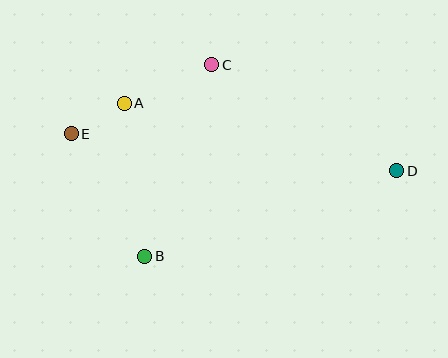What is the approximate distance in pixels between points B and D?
The distance between B and D is approximately 267 pixels.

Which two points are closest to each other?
Points A and E are closest to each other.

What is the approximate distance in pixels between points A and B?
The distance between A and B is approximately 154 pixels.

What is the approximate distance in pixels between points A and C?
The distance between A and C is approximately 96 pixels.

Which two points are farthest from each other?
Points D and E are farthest from each other.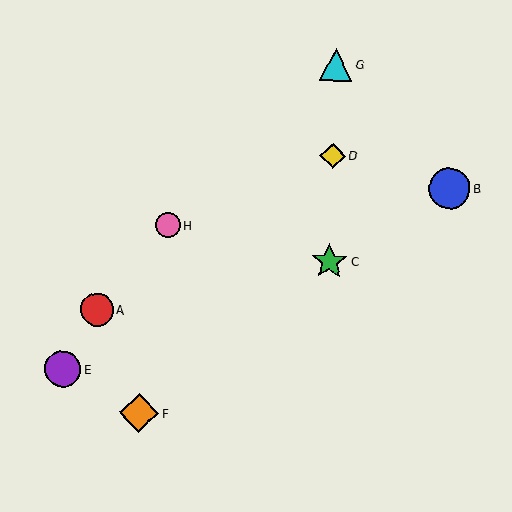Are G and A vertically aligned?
No, G is at x≈336 and A is at x≈97.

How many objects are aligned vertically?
3 objects (C, D, G) are aligned vertically.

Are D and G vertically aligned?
Yes, both are at x≈333.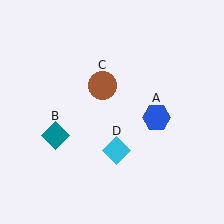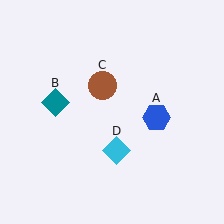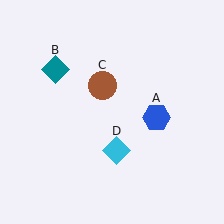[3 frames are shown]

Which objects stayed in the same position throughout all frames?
Blue hexagon (object A) and brown circle (object C) and cyan diamond (object D) remained stationary.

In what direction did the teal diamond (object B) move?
The teal diamond (object B) moved up.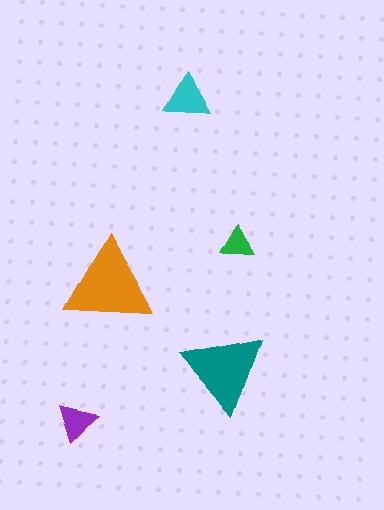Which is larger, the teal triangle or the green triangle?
The teal one.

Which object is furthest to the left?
The purple triangle is leftmost.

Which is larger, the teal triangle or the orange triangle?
The orange one.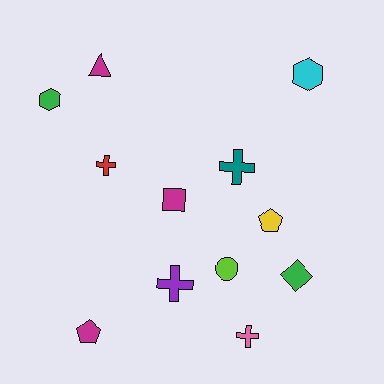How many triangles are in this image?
There is 1 triangle.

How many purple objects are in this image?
There is 1 purple object.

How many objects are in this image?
There are 12 objects.